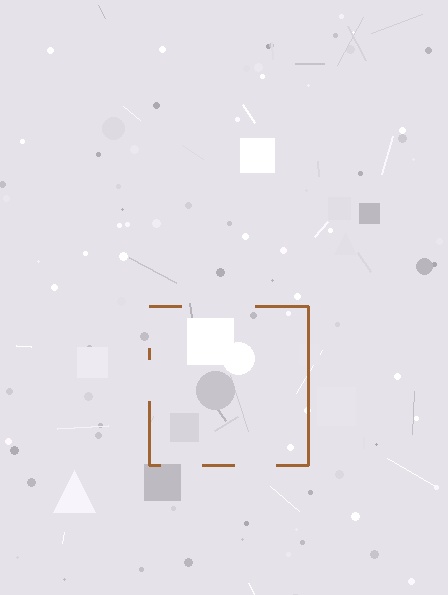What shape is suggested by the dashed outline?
The dashed outline suggests a square.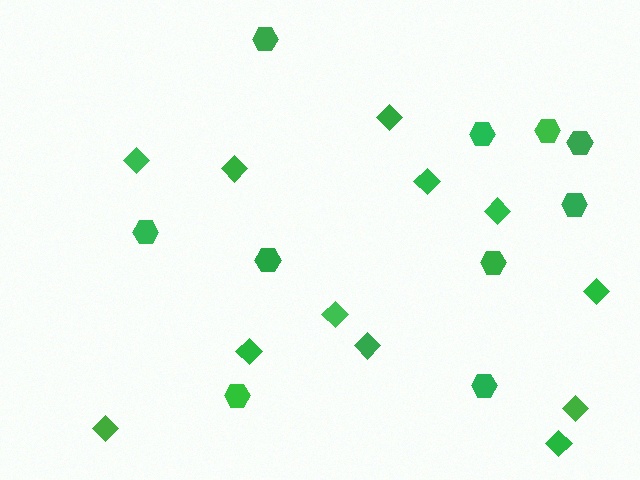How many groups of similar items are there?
There are 2 groups: one group of hexagons (10) and one group of diamonds (12).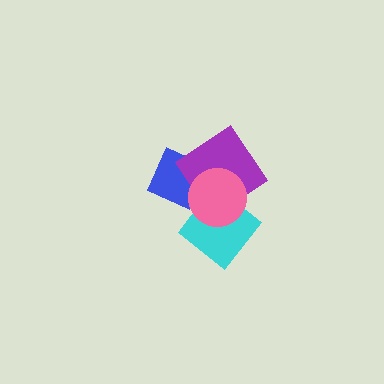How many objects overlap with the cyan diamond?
2 objects overlap with the cyan diamond.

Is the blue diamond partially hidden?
Yes, it is partially covered by another shape.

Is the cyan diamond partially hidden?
Yes, it is partially covered by another shape.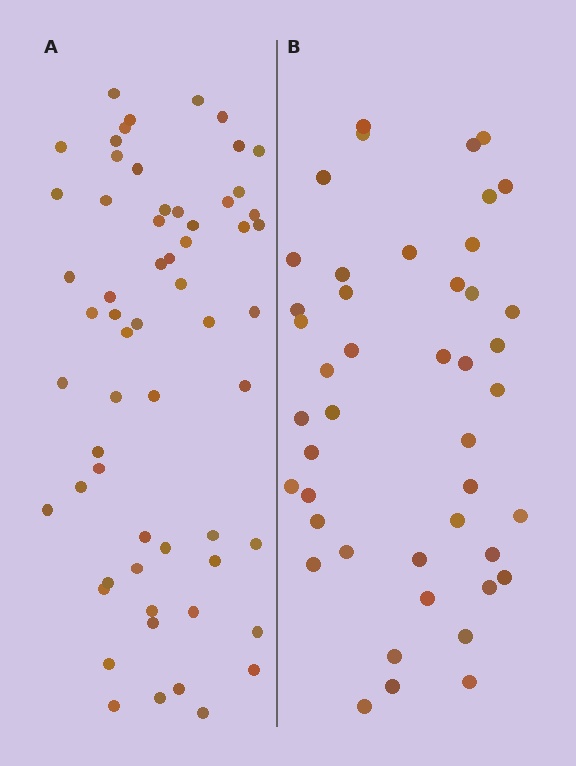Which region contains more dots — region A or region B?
Region A (the left region) has more dots.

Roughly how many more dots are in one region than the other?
Region A has approximately 15 more dots than region B.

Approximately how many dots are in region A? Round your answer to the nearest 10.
About 60 dots.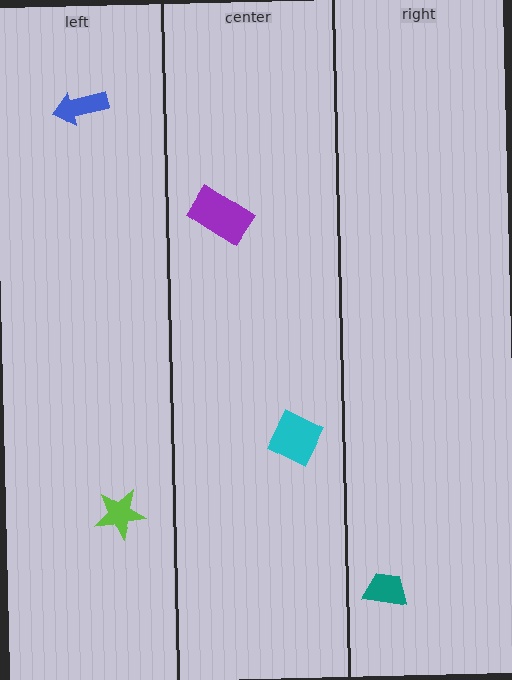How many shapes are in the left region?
2.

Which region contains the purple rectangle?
The center region.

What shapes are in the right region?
The teal trapezoid.